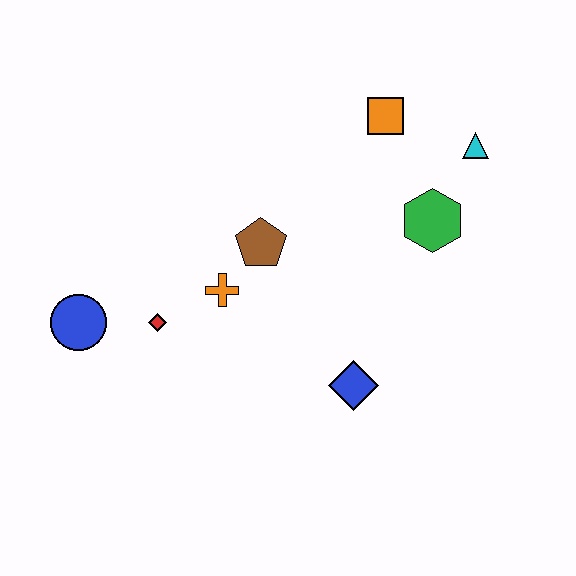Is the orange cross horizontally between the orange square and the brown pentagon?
No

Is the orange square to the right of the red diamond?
Yes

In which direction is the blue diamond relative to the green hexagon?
The blue diamond is below the green hexagon.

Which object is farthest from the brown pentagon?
The cyan triangle is farthest from the brown pentagon.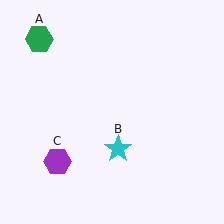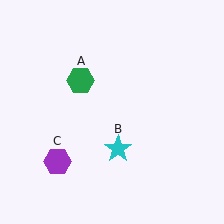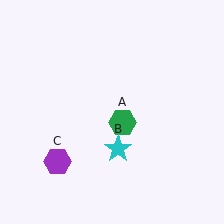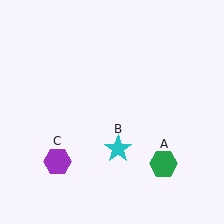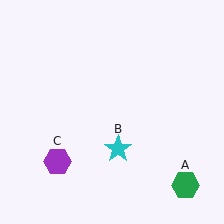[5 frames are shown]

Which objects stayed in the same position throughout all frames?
Cyan star (object B) and purple hexagon (object C) remained stationary.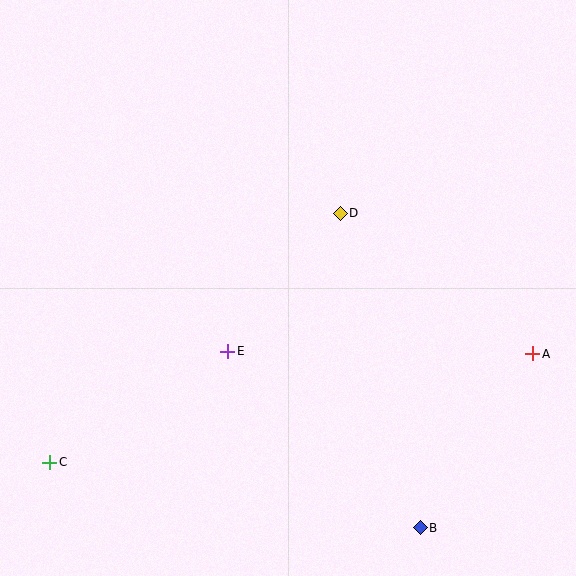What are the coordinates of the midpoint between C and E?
The midpoint between C and E is at (139, 407).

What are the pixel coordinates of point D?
Point D is at (340, 213).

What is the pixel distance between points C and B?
The distance between C and B is 376 pixels.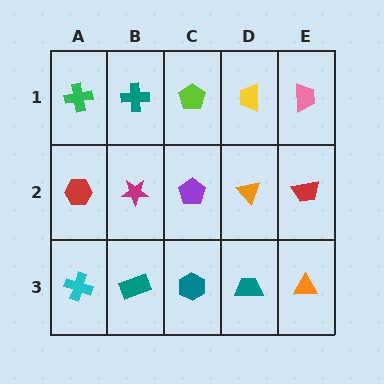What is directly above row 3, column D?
An orange triangle.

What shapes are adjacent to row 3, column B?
A magenta star (row 2, column B), a cyan cross (row 3, column A), a teal hexagon (row 3, column C).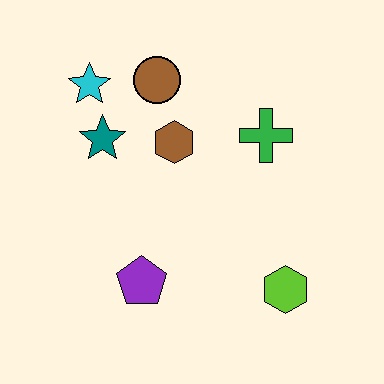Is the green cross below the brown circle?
Yes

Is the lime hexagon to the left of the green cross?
No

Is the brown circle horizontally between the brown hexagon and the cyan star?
Yes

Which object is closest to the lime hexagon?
The purple pentagon is closest to the lime hexagon.